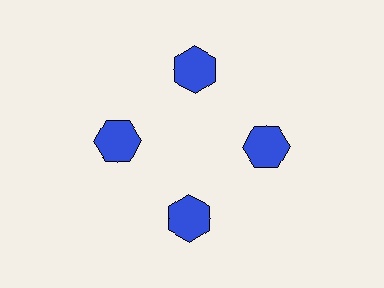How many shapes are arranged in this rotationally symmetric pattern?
There are 4 shapes, arranged in 4 groups of 1.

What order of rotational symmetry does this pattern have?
This pattern has 4-fold rotational symmetry.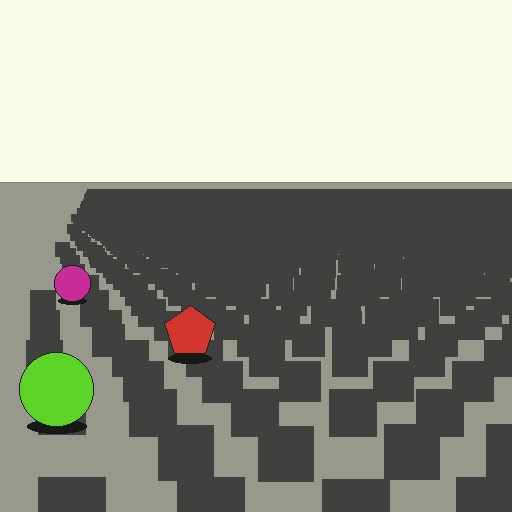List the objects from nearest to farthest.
From nearest to farthest: the lime circle, the red pentagon, the magenta circle.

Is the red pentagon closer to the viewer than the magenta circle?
Yes. The red pentagon is closer — you can tell from the texture gradient: the ground texture is coarser near it.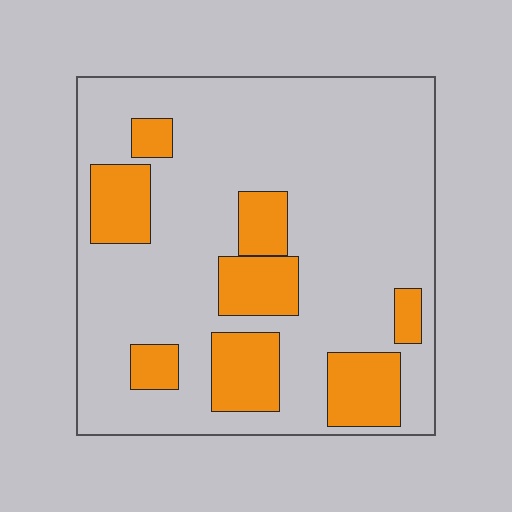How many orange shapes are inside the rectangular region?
8.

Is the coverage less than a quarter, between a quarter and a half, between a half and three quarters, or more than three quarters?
Less than a quarter.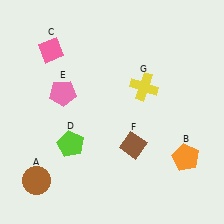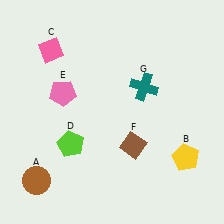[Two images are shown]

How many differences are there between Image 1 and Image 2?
There are 2 differences between the two images.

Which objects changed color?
B changed from orange to yellow. G changed from yellow to teal.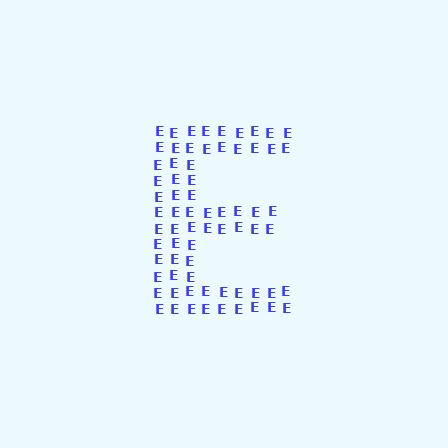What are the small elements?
The small elements are letter E's.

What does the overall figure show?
The overall figure shows the letter E.